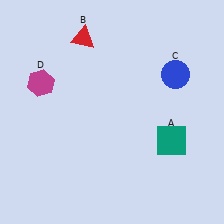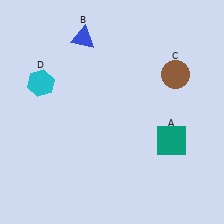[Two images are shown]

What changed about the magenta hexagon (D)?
In Image 1, D is magenta. In Image 2, it changed to cyan.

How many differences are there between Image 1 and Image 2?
There are 3 differences between the two images.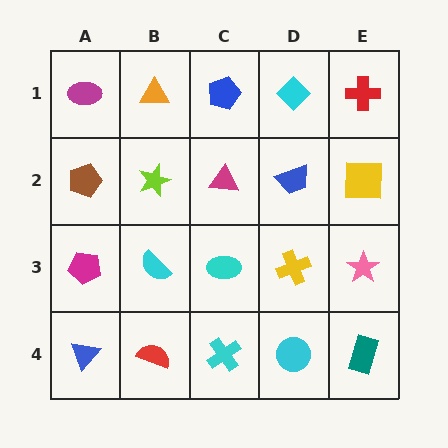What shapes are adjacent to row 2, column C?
A blue pentagon (row 1, column C), a cyan ellipse (row 3, column C), a lime star (row 2, column B), a blue trapezoid (row 2, column D).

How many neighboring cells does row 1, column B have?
3.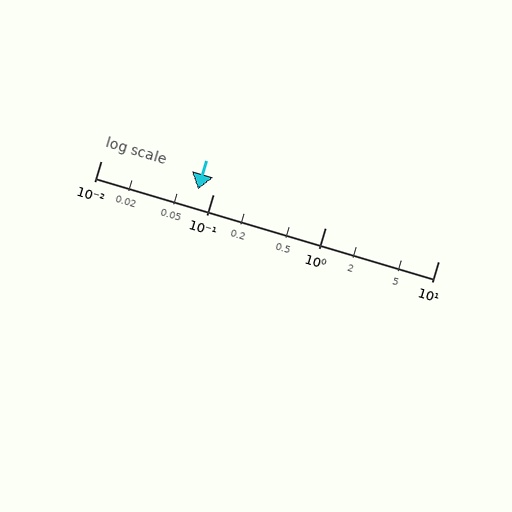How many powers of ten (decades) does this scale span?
The scale spans 3 decades, from 0.01 to 10.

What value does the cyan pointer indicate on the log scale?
The pointer indicates approximately 0.073.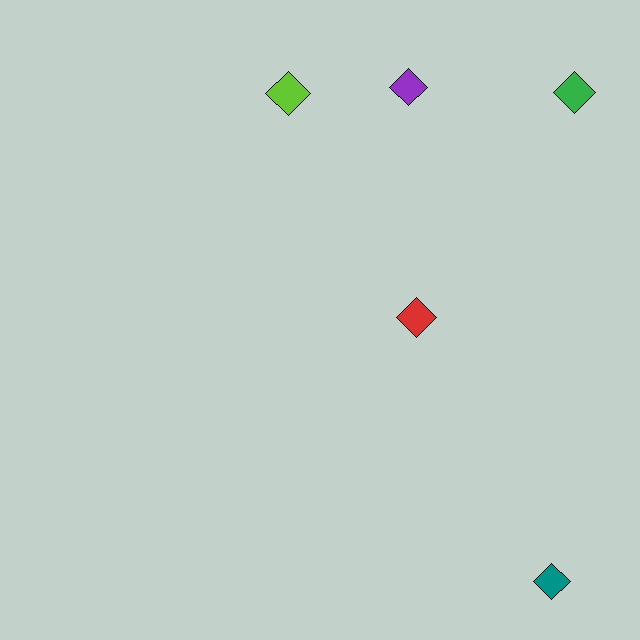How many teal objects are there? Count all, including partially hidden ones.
There is 1 teal object.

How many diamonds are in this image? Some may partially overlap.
There are 5 diamonds.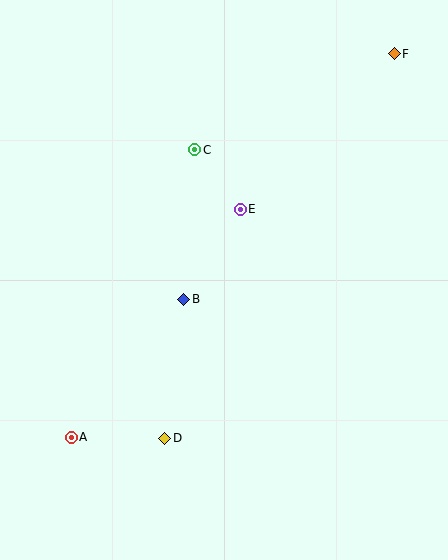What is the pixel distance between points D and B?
The distance between D and B is 140 pixels.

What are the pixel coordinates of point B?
Point B is at (184, 299).